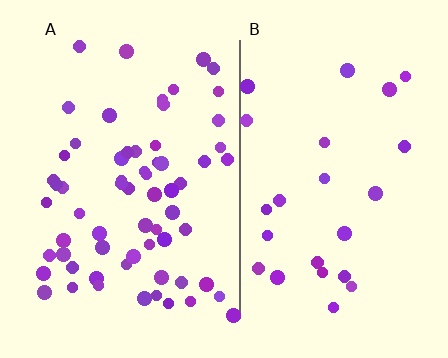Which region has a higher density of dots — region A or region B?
A (the left).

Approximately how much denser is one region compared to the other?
Approximately 2.6× — region A over region B.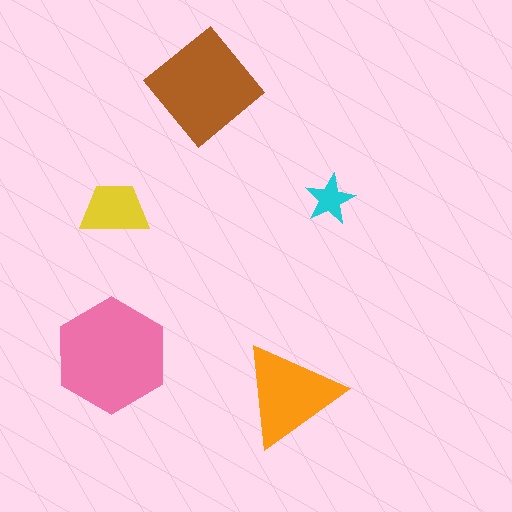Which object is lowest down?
The orange triangle is bottommost.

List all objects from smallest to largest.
The cyan star, the yellow trapezoid, the orange triangle, the brown diamond, the pink hexagon.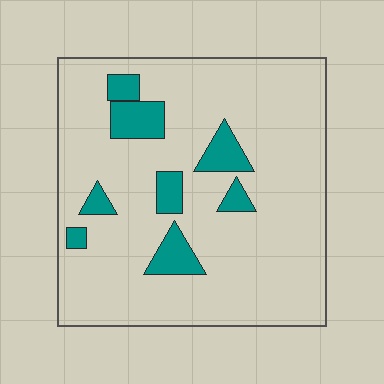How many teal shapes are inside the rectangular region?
8.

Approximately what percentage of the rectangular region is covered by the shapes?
Approximately 15%.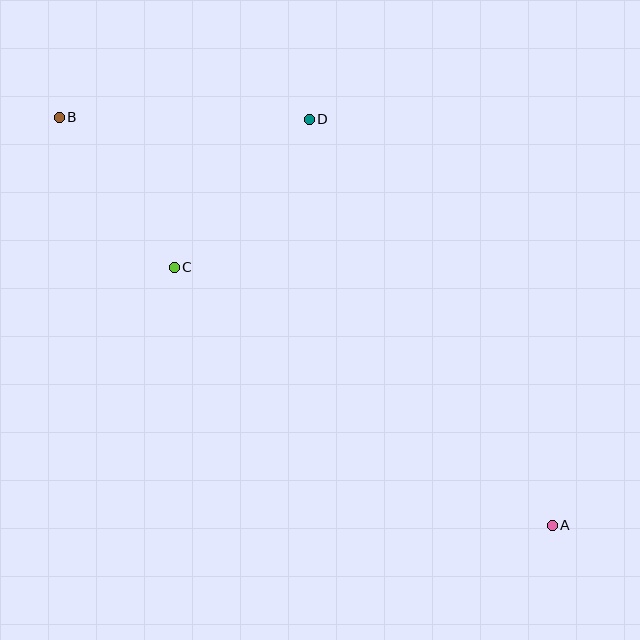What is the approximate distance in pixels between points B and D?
The distance between B and D is approximately 250 pixels.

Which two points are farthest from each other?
Points A and B are farthest from each other.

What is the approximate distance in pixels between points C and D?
The distance between C and D is approximately 200 pixels.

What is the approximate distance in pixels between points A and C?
The distance between A and C is approximately 458 pixels.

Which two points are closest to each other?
Points B and C are closest to each other.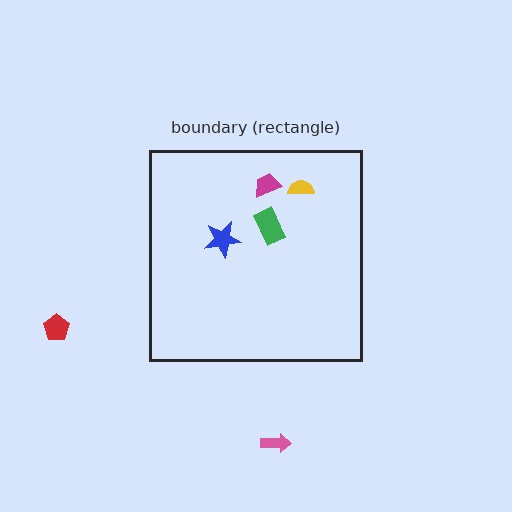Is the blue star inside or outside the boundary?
Inside.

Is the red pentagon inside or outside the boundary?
Outside.